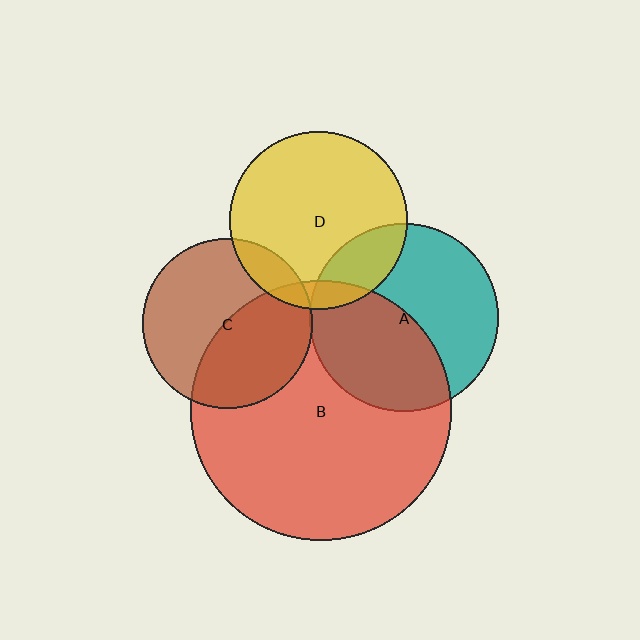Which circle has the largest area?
Circle B (red).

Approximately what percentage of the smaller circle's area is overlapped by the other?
Approximately 10%.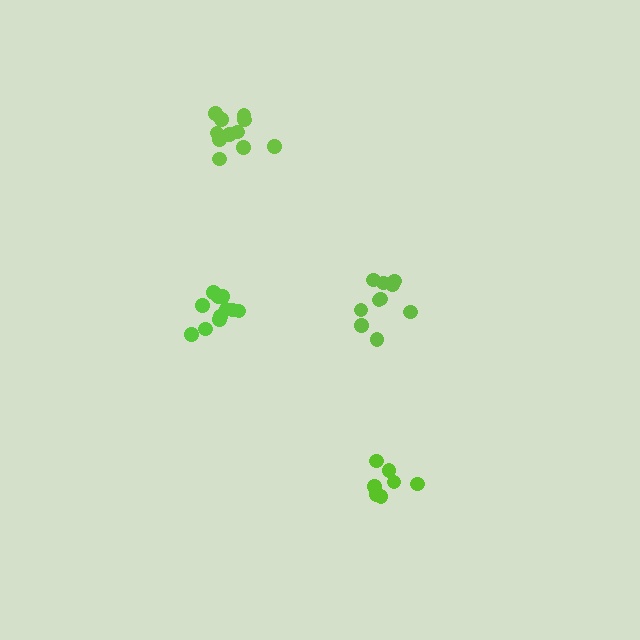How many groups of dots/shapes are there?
There are 4 groups.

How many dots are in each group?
Group 1: 11 dots, Group 2: 11 dots, Group 3: 10 dots, Group 4: 7 dots (39 total).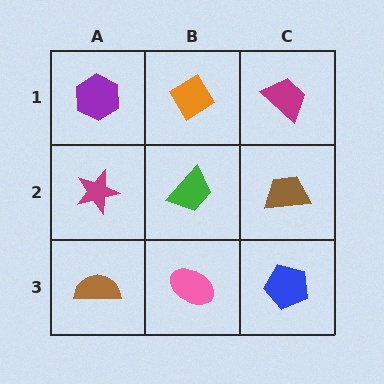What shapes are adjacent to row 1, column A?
A magenta star (row 2, column A), an orange diamond (row 1, column B).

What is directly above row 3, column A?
A magenta star.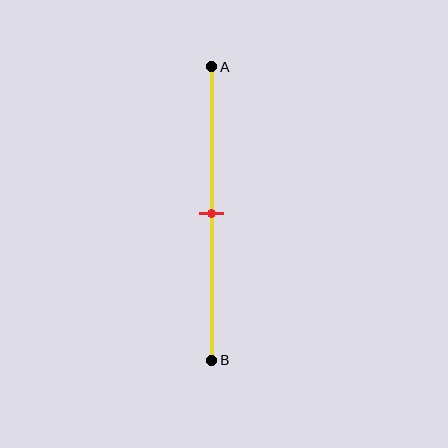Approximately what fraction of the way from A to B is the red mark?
The red mark is approximately 50% of the way from A to B.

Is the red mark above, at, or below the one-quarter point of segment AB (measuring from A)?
The red mark is below the one-quarter point of segment AB.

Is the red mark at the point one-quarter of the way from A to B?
No, the mark is at about 50% from A, not at the 25% one-quarter point.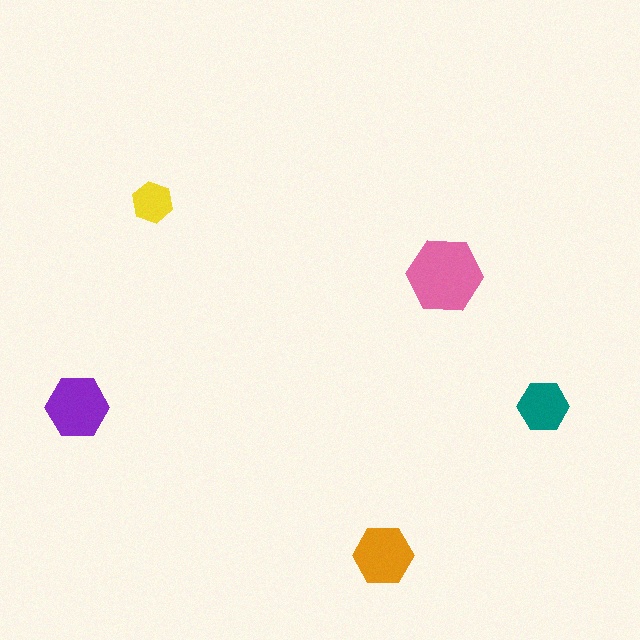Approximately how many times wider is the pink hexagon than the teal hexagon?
About 1.5 times wider.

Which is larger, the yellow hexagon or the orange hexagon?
The orange one.